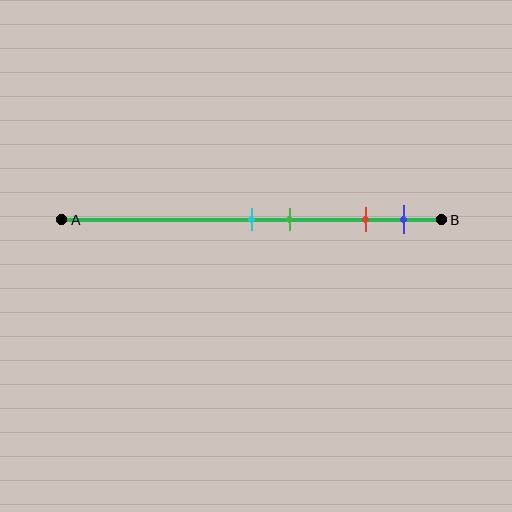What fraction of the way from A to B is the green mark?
The green mark is approximately 60% (0.6) of the way from A to B.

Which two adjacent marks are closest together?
The cyan and green marks are the closest adjacent pair.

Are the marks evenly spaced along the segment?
No, the marks are not evenly spaced.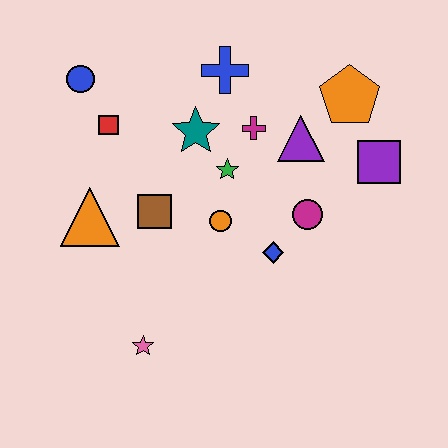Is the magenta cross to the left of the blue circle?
No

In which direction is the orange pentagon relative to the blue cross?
The orange pentagon is to the right of the blue cross.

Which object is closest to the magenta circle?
The blue diamond is closest to the magenta circle.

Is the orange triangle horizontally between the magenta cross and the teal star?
No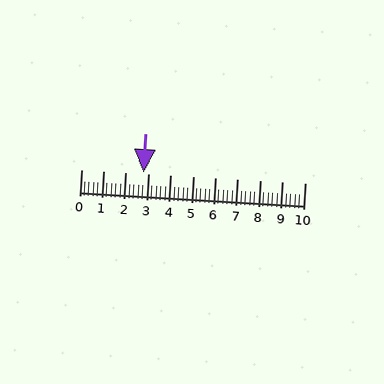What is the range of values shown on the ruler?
The ruler shows values from 0 to 10.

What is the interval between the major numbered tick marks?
The major tick marks are spaced 1 units apart.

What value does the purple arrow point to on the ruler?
The purple arrow points to approximately 2.8.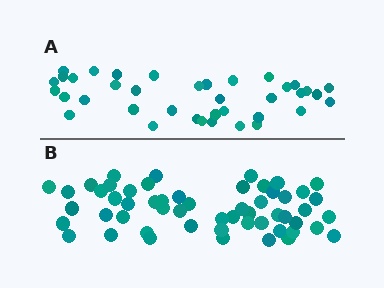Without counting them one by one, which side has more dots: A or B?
Region B (the bottom region) has more dots.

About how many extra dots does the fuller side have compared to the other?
Region B has approximately 15 more dots than region A.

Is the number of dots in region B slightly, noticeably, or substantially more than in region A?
Region B has noticeably more, but not dramatically so. The ratio is roughly 1.4 to 1.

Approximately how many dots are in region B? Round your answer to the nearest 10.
About 60 dots. (The exact count is 55, which rounds to 60.)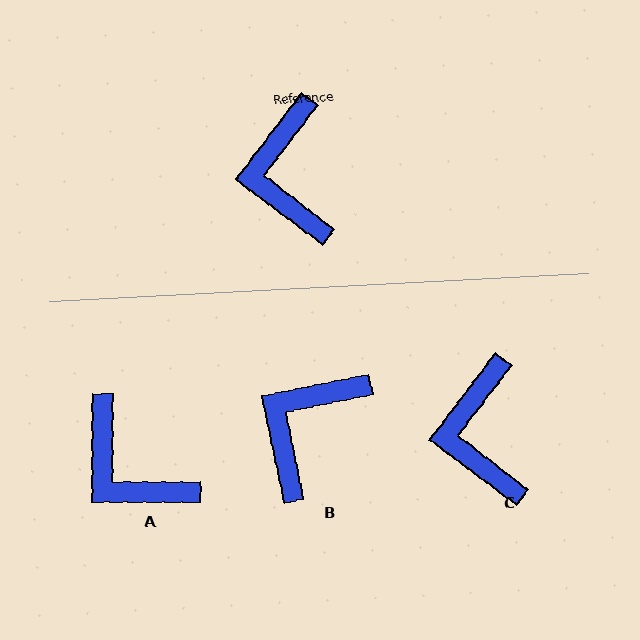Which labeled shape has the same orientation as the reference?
C.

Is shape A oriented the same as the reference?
No, it is off by about 37 degrees.